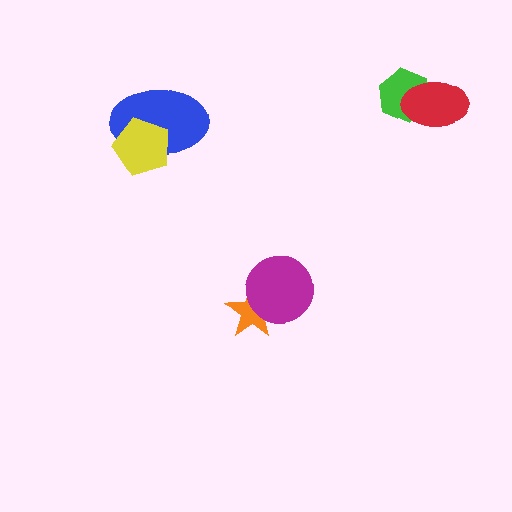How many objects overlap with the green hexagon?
1 object overlaps with the green hexagon.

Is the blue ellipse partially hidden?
Yes, it is partially covered by another shape.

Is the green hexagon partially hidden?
Yes, it is partially covered by another shape.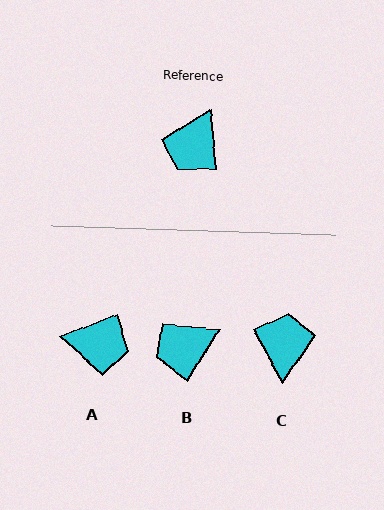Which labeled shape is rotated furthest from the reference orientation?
C, about 156 degrees away.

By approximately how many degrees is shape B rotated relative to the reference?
Approximately 37 degrees clockwise.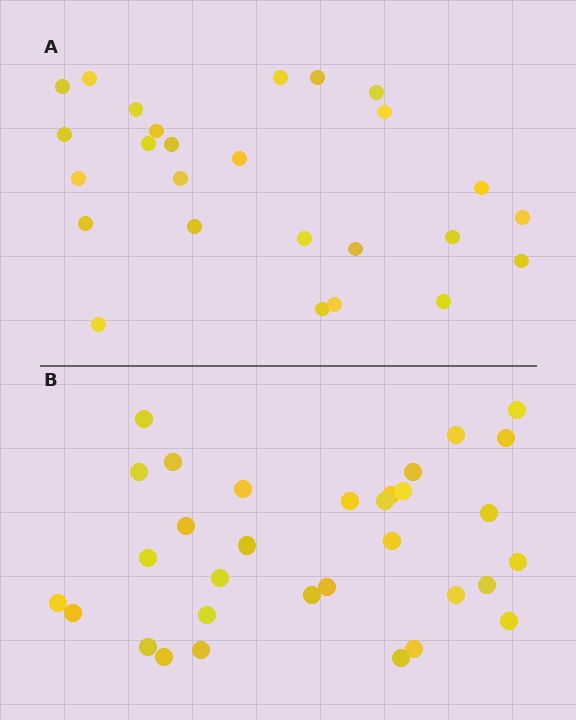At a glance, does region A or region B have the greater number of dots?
Region B (the bottom region) has more dots.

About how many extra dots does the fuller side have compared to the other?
Region B has about 6 more dots than region A.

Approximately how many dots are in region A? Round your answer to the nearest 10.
About 30 dots. (The exact count is 26, which rounds to 30.)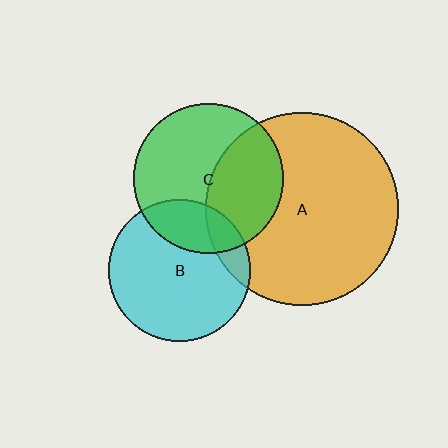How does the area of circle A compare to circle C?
Approximately 1.7 times.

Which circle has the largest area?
Circle A (orange).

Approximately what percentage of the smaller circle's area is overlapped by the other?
Approximately 10%.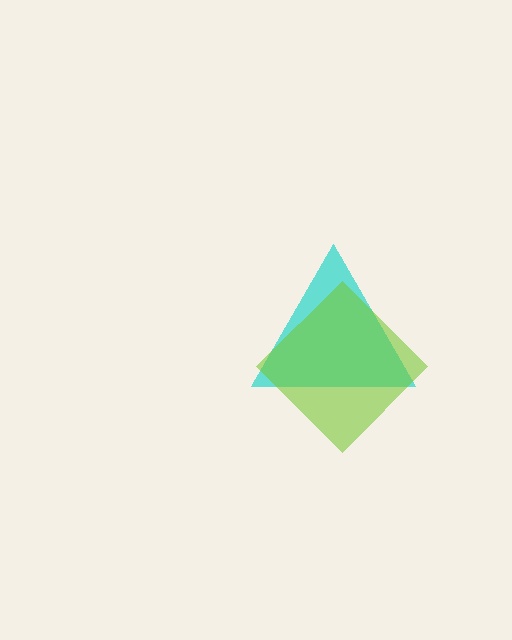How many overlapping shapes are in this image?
There are 2 overlapping shapes in the image.